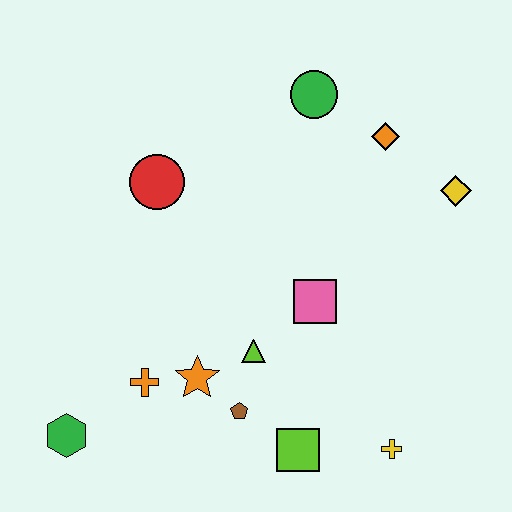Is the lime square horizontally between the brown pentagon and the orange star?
No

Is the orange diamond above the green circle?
No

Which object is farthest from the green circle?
The green hexagon is farthest from the green circle.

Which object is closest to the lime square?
The brown pentagon is closest to the lime square.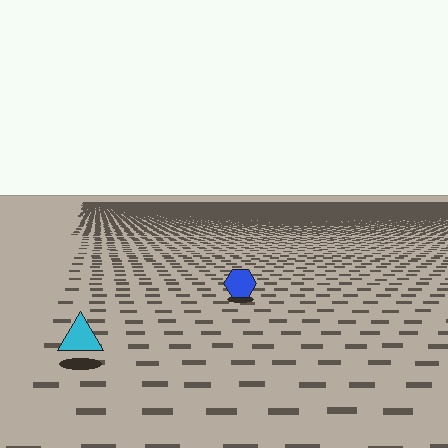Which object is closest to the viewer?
The cyan triangle is closest. The texture marks near it are larger and more spread out.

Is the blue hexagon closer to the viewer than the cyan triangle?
No. The cyan triangle is closer — you can tell from the texture gradient: the ground texture is coarser near it.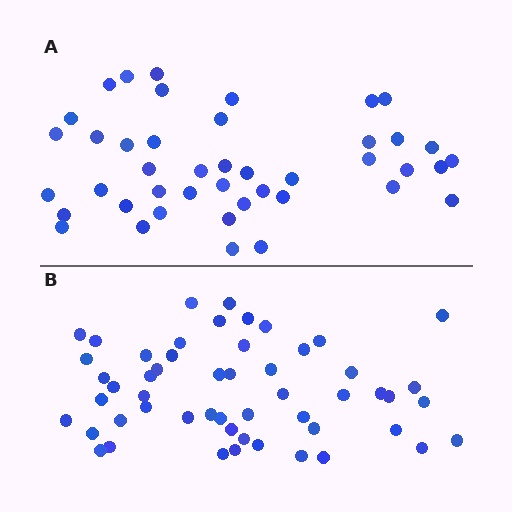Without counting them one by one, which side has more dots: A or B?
Region B (the bottom region) has more dots.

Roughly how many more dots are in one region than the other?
Region B has roughly 10 or so more dots than region A.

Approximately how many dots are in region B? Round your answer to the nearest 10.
About 50 dots. (The exact count is 53, which rounds to 50.)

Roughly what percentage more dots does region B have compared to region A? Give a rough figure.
About 25% more.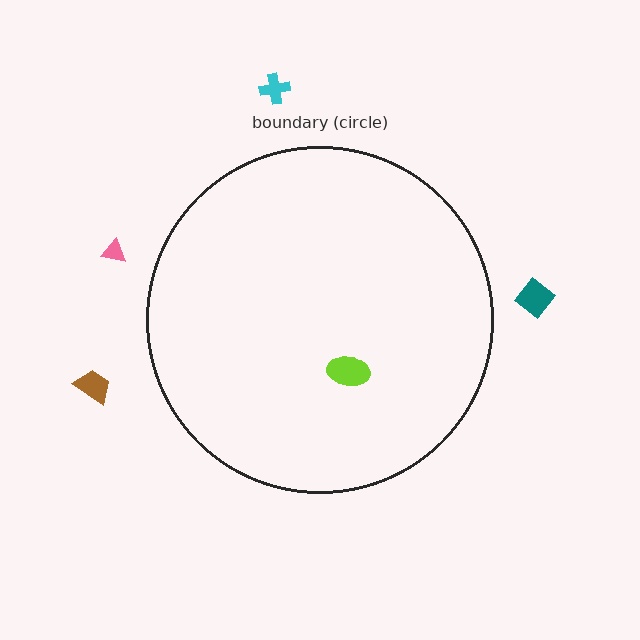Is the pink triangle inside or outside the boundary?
Outside.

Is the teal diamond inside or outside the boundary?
Outside.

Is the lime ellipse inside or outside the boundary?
Inside.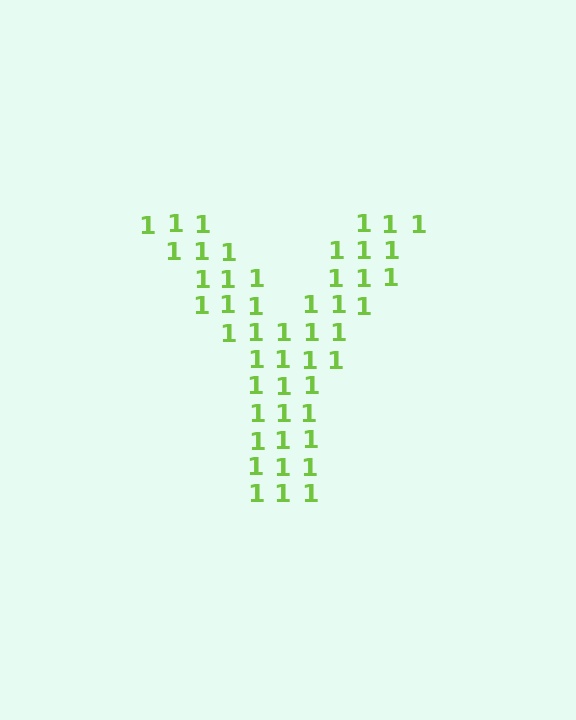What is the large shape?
The large shape is the letter Y.